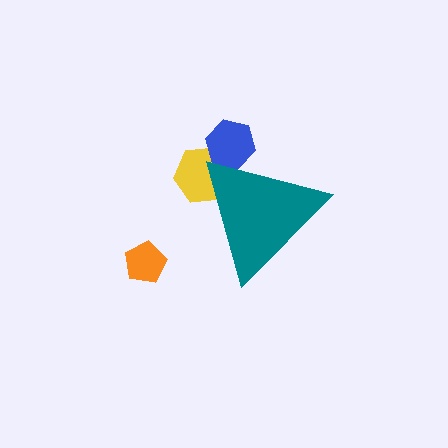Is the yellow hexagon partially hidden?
Yes, the yellow hexagon is partially hidden behind the teal triangle.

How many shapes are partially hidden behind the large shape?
2 shapes are partially hidden.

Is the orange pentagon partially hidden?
No, the orange pentagon is fully visible.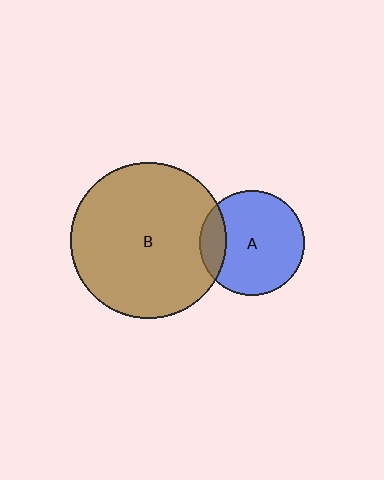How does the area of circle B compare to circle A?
Approximately 2.2 times.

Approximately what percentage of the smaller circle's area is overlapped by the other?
Approximately 15%.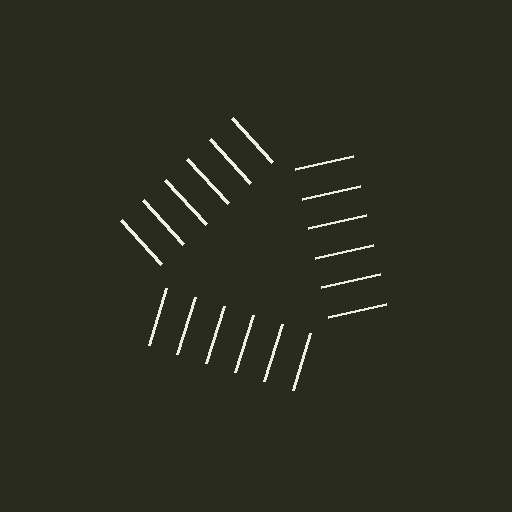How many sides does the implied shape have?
3 sides — the line-ends trace a triangle.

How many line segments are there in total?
18 — 6 along each of the 3 edges.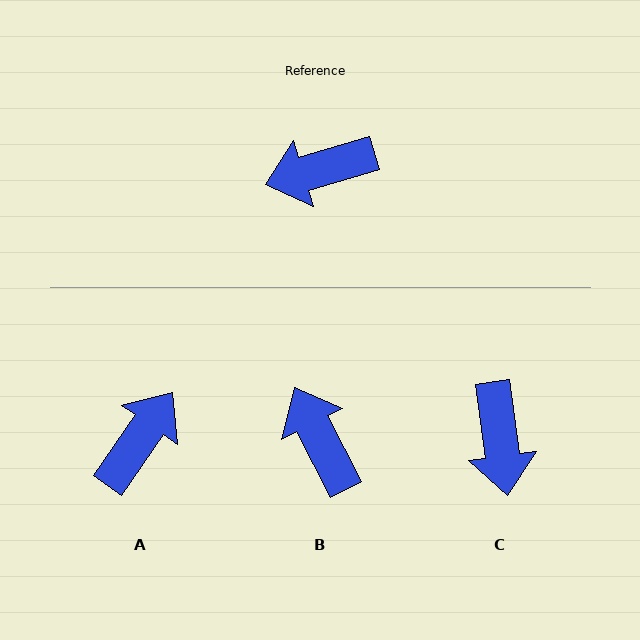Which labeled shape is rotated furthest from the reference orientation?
A, about 141 degrees away.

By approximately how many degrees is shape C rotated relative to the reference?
Approximately 82 degrees counter-clockwise.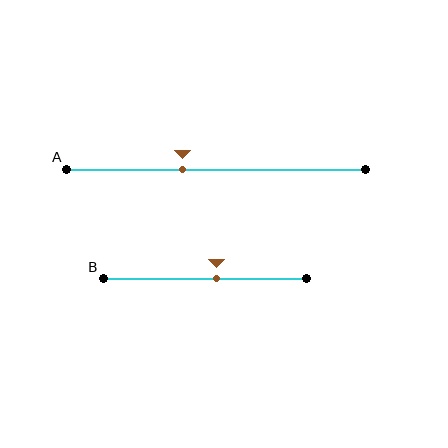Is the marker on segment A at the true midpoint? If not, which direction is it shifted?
No, the marker on segment A is shifted to the left by about 11% of the segment length.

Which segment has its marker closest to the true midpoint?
Segment B has its marker closest to the true midpoint.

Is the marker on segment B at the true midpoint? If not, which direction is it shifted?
No, the marker on segment B is shifted to the right by about 5% of the segment length.